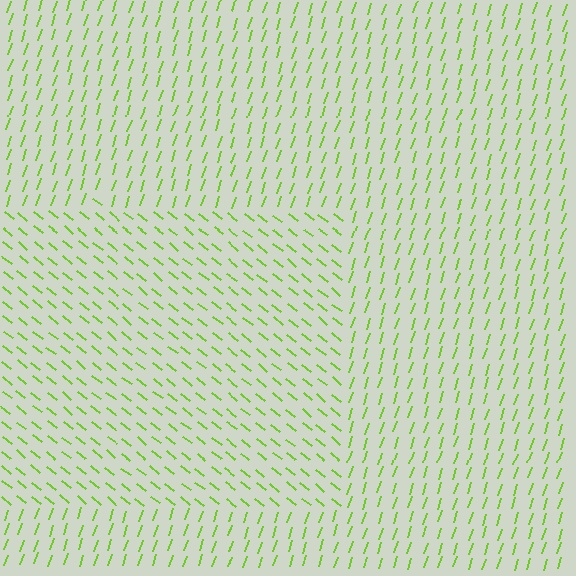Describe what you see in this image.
The image is filled with small lime line segments. A rectangle region in the image has lines oriented differently from the surrounding lines, creating a visible texture boundary.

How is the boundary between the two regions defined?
The boundary is defined purely by a change in line orientation (approximately 70 degrees difference). All lines are the same color and thickness.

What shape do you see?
I see a rectangle.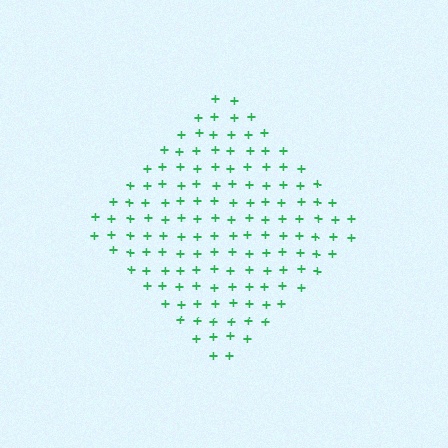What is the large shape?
The large shape is a diamond.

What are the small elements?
The small elements are plus signs.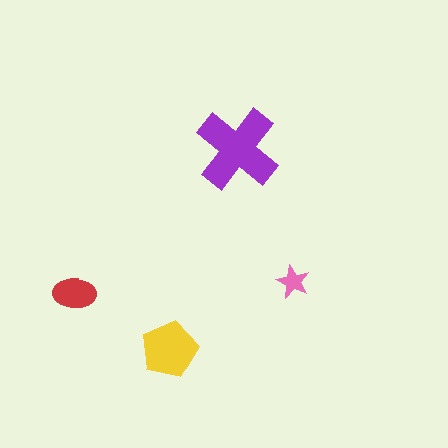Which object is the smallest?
The pink star.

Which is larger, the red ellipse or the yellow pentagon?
The yellow pentagon.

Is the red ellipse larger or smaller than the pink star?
Larger.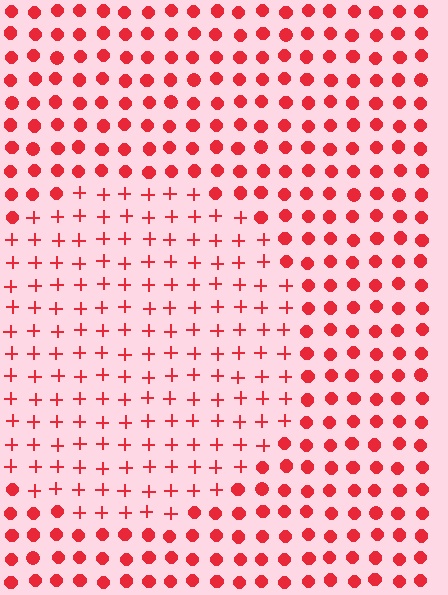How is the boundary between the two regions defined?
The boundary is defined by a change in element shape: plus signs inside vs. circles outside. All elements share the same color and spacing.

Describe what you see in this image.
The image is filled with small red elements arranged in a uniform grid. A circle-shaped region contains plus signs, while the surrounding area contains circles. The boundary is defined purely by the change in element shape.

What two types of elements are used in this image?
The image uses plus signs inside the circle region and circles outside it.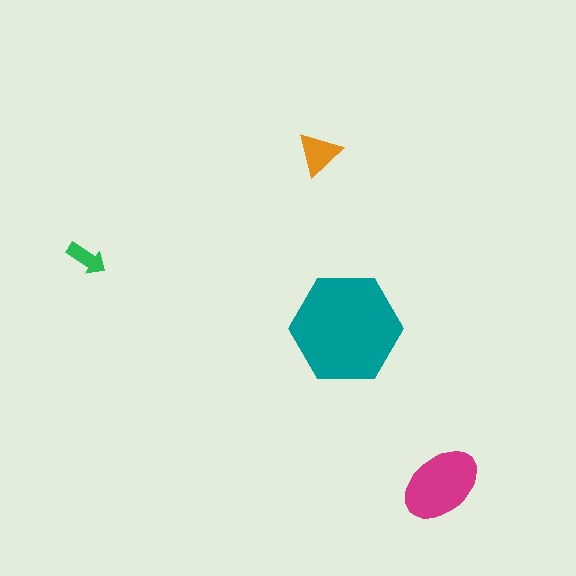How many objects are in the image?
There are 4 objects in the image.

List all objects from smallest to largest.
The green arrow, the orange triangle, the magenta ellipse, the teal hexagon.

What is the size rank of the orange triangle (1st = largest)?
3rd.